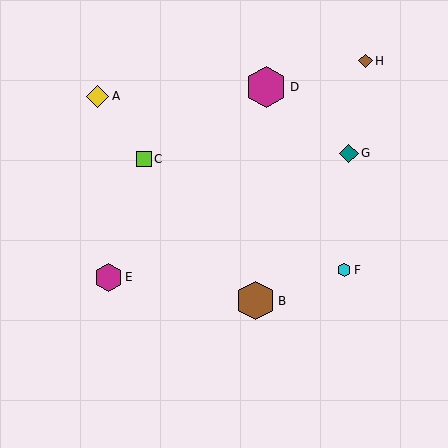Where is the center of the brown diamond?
The center of the brown diamond is at (365, 61).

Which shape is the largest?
The magenta hexagon (labeled D) is the largest.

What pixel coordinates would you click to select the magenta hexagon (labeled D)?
Click at (266, 87) to select the magenta hexagon D.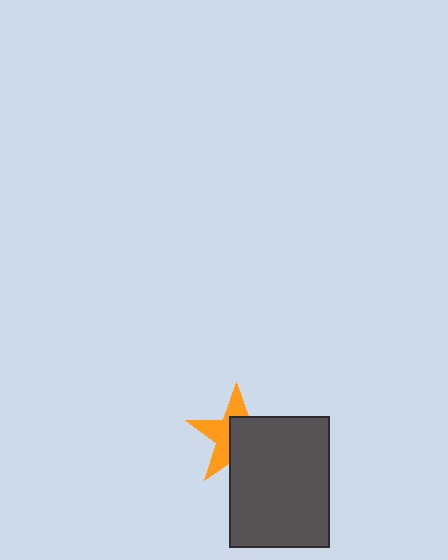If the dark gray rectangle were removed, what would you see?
You would see the complete orange star.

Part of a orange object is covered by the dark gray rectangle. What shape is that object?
It is a star.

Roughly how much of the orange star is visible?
About half of it is visible (roughly 46%).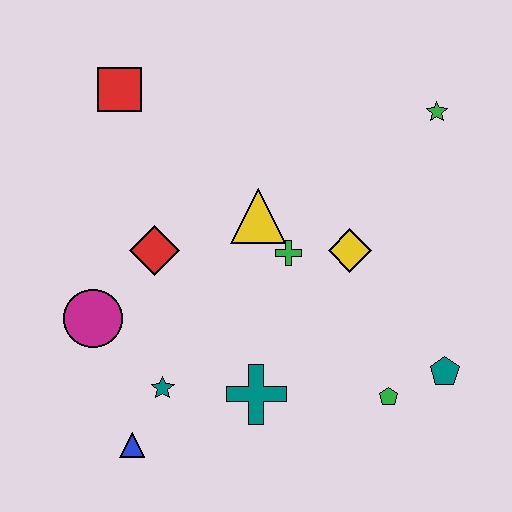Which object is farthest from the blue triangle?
The green star is farthest from the blue triangle.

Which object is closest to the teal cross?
The teal star is closest to the teal cross.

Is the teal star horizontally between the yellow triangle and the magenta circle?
Yes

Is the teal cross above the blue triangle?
Yes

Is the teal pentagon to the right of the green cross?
Yes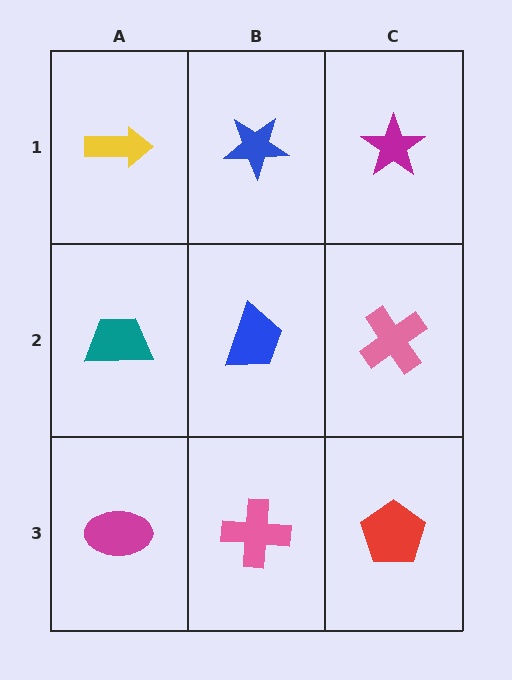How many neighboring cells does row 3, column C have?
2.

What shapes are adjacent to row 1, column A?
A teal trapezoid (row 2, column A), a blue star (row 1, column B).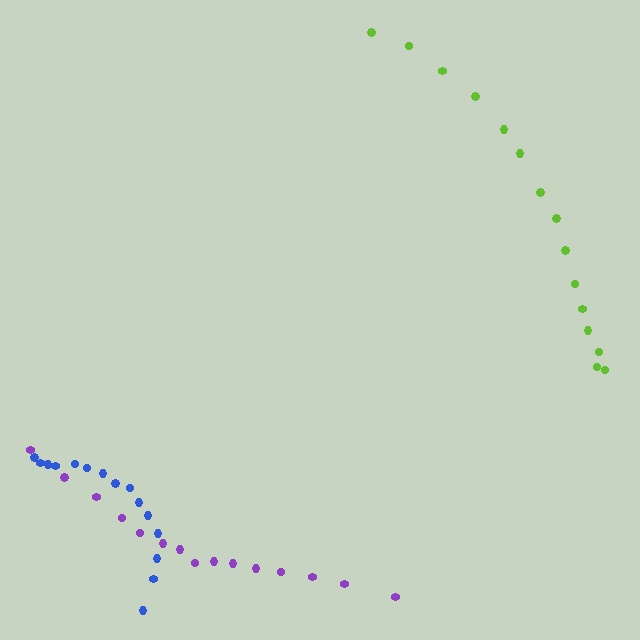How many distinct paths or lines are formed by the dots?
There are 3 distinct paths.